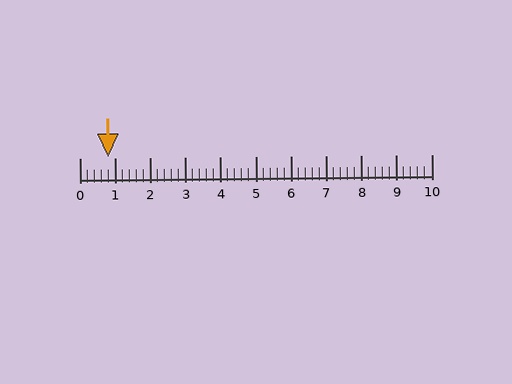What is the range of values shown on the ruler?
The ruler shows values from 0 to 10.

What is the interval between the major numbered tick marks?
The major tick marks are spaced 1 units apart.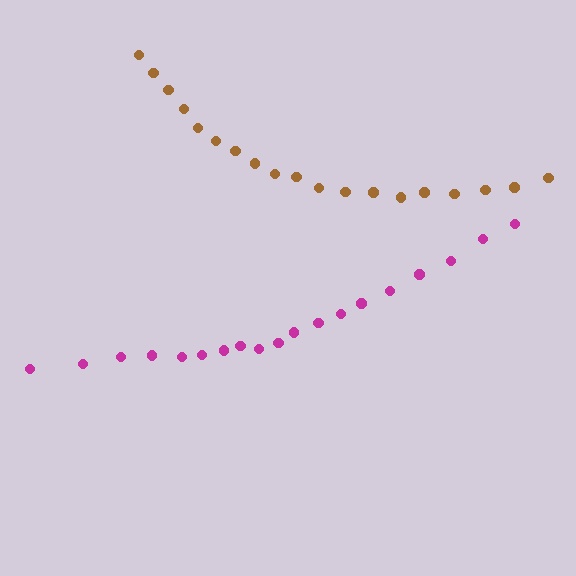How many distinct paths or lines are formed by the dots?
There are 2 distinct paths.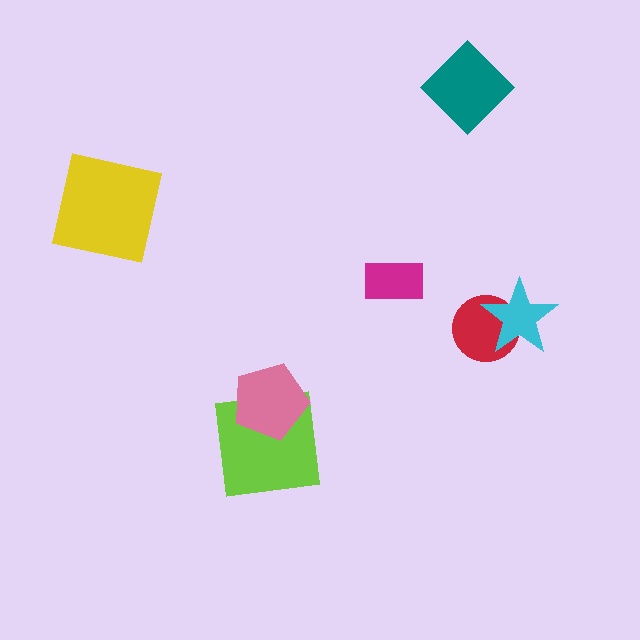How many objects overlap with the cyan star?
1 object overlaps with the cyan star.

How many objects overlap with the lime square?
1 object overlaps with the lime square.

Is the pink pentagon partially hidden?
No, no other shape covers it.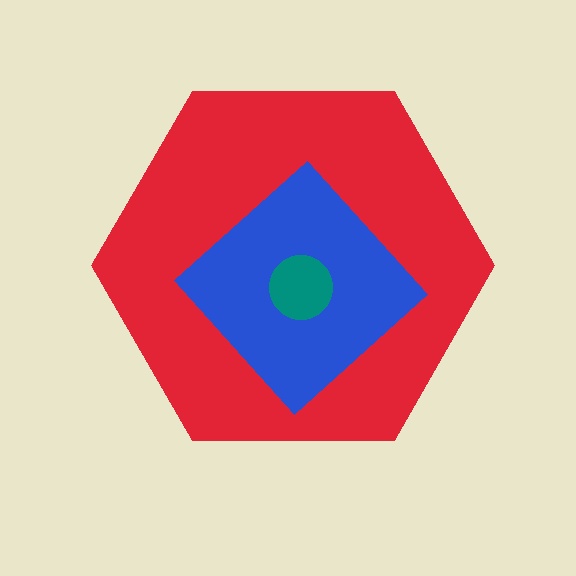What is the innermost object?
The teal circle.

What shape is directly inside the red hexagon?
The blue diamond.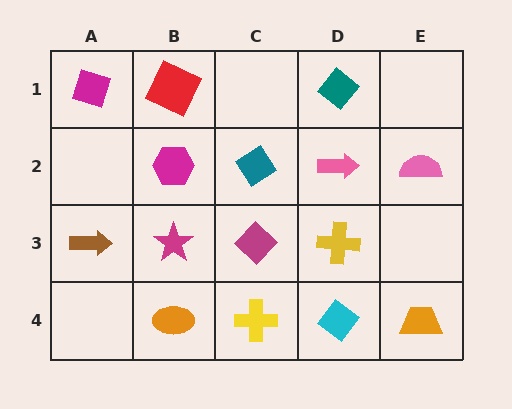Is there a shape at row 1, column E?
No, that cell is empty.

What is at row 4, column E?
An orange trapezoid.